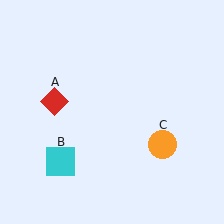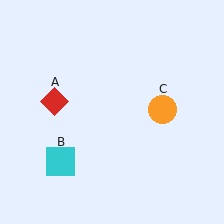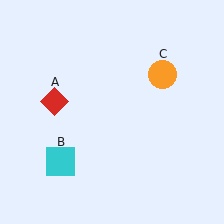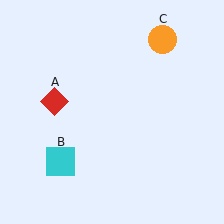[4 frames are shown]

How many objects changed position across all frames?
1 object changed position: orange circle (object C).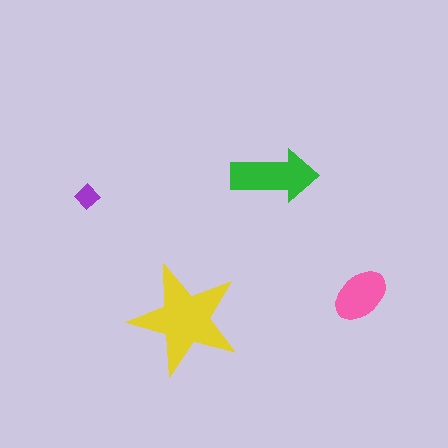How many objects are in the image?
There are 4 objects in the image.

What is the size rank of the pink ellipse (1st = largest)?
3rd.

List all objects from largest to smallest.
The yellow star, the green arrow, the pink ellipse, the purple diamond.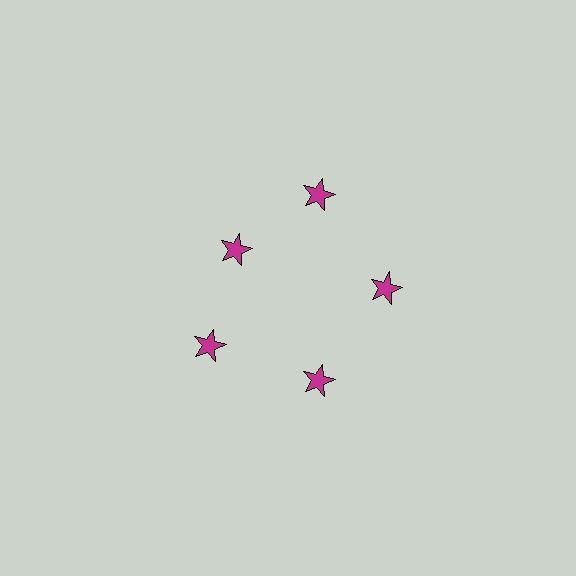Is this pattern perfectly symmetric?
No. The 5 magenta stars are arranged in a ring, but one element near the 10 o'clock position is pulled inward toward the center, breaking the 5-fold rotational symmetry.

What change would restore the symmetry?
The symmetry would be restored by moving it outward, back onto the ring so that all 5 stars sit at equal angles and equal distance from the center.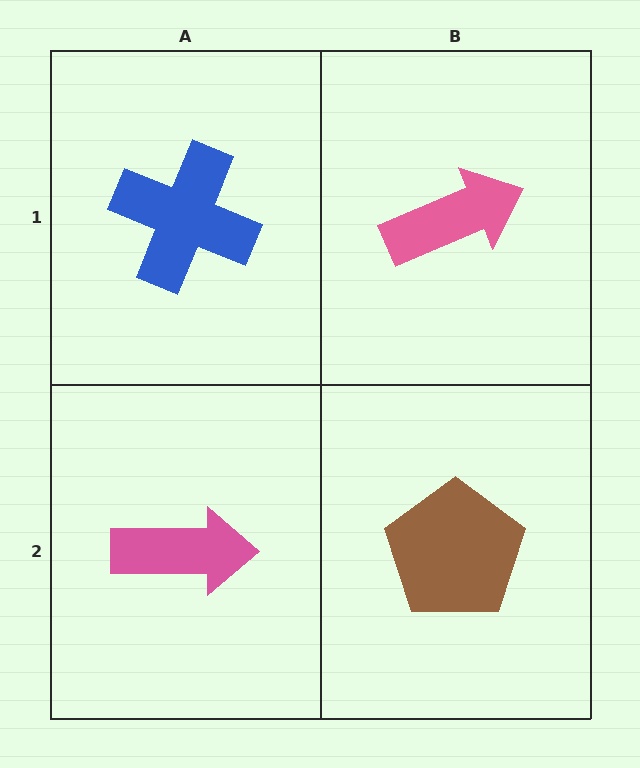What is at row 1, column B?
A pink arrow.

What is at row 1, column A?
A blue cross.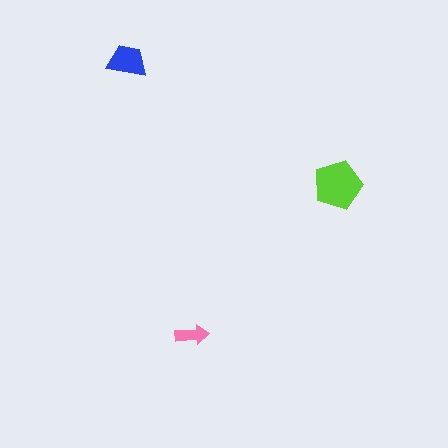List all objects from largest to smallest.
The lime pentagon, the blue trapezoid, the pink arrow.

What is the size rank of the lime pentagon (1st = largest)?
1st.